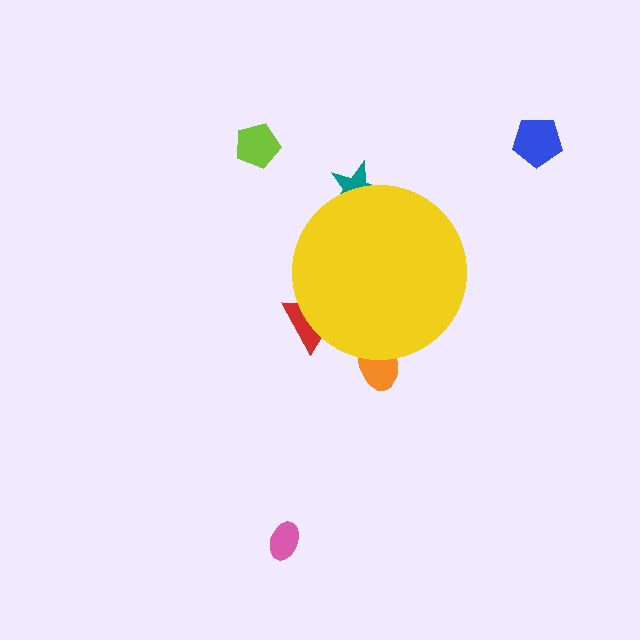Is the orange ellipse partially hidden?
Yes, the orange ellipse is partially hidden behind the yellow circle.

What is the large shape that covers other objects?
A yellow circle.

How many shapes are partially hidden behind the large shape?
3 shapes are partially hidden.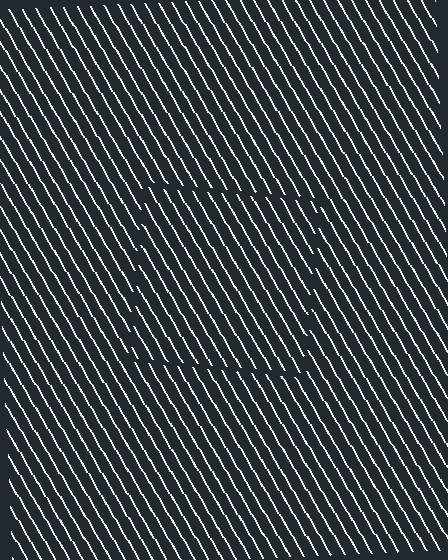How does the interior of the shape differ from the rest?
The interior of the shape contains the same grating, shifted by half a period — the contour is defined by the phase discontinuity where line-ends from the inner and outer gratings abut.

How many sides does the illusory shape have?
4 sides — the line-ends trace a square.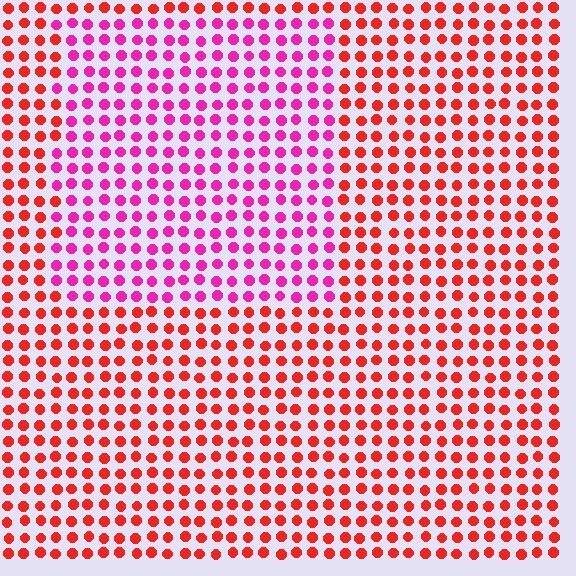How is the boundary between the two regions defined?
The boundary is defined purely by a slight shift in hue (about 45 degrees). Spacing, size, and orientation are identical on both sides.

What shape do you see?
I see a rectangle.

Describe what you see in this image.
The image is filled with small red elements in a uniform arrangement. A rectangle-shaped region is visible where the elements are tinted to a slightly different hue, forming a subtle color boundary.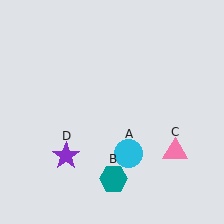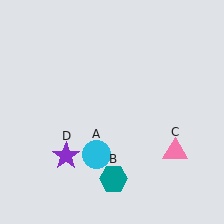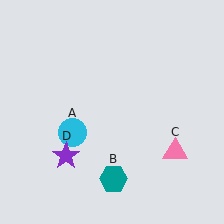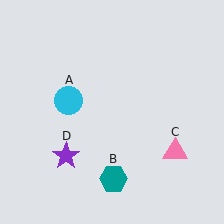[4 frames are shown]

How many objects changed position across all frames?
1 object changed position: cyan circle (object A).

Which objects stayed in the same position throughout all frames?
Teal hexagon (object B) and pink triangle (object C) and purple star (object D) remained stationary.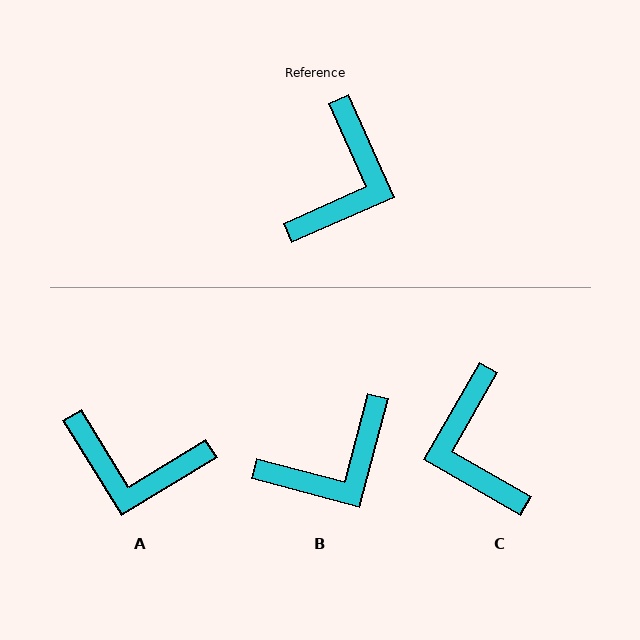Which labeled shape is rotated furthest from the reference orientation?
C, about 144 degrees away.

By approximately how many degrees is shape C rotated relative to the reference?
Approximately 144 degrees clockwise.